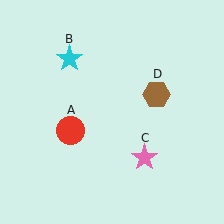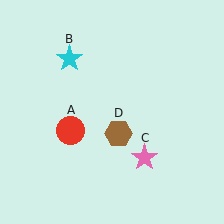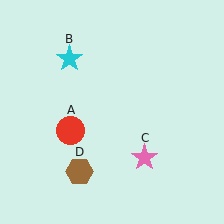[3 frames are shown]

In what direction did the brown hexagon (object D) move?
The brown hexagon (object D) moved down and to the left.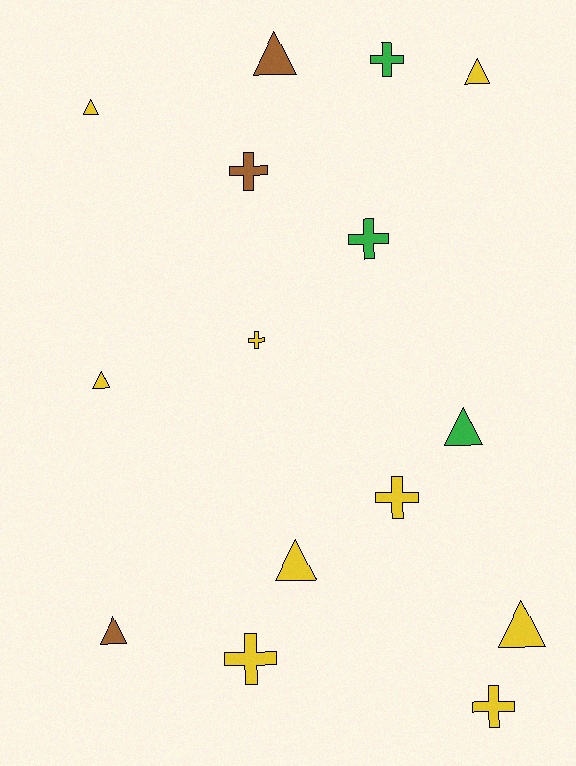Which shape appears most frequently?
Triangle, with 8 objects.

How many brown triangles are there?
There are 2 brown triangles.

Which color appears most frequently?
Yellow, with 9 objects.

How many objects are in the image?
There are 15 objects.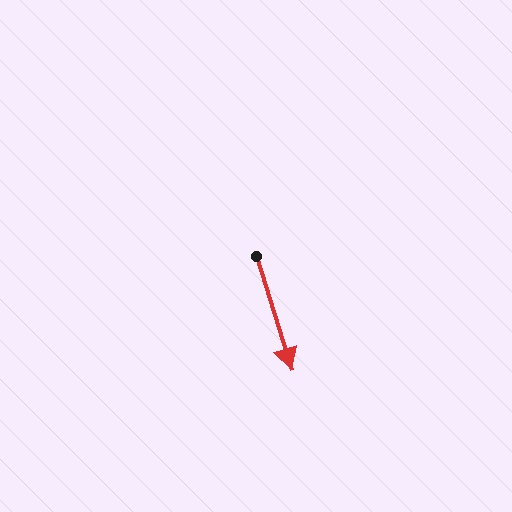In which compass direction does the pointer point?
South.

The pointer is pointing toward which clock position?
Roughly 5 o'clock.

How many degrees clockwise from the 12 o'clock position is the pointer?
Approximately 163 degrees.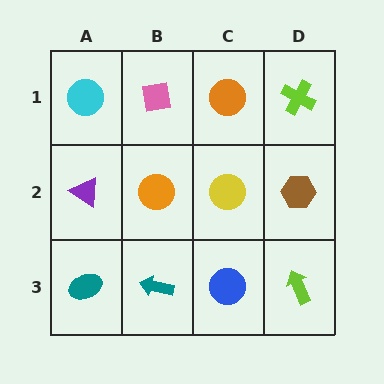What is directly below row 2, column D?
A lime arrow.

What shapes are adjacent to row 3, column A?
A purple triangle (row 2, column A), a teal arrow (row 3, column B).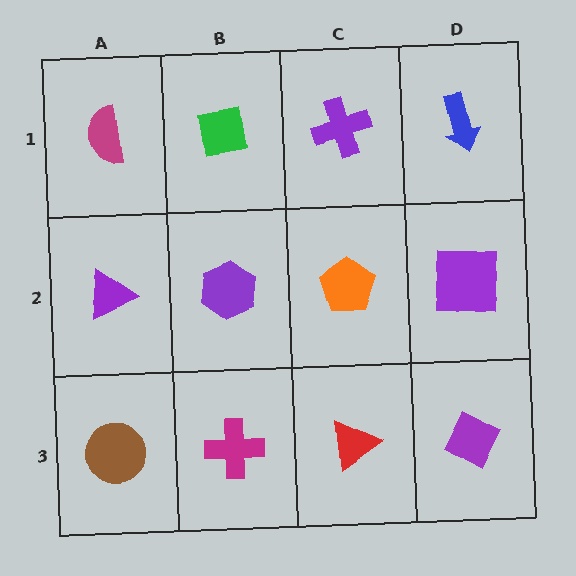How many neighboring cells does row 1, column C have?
3.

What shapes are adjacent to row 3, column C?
An orange pentagon (row 2, column C), a magenta cross (row 3, column B), a purple diamond (row 3, column D).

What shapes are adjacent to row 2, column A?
A magenta semicircle (row 1, column A), a brown circle (row 3, column A), a purple hexagon (row 2, column B).